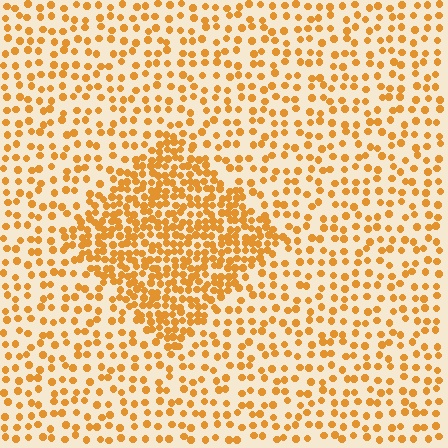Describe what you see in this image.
The image contains small orange elements arranged at two different densities. A diamond-shaped region is visible where the elements are more densely packed than the surrounding area.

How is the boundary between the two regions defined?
The boundary is defined by a change in element density (approximately 2.3x ratio). All elements are the same color, size, and shape.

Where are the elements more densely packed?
The elements are more densely packed inside the diamond boundary.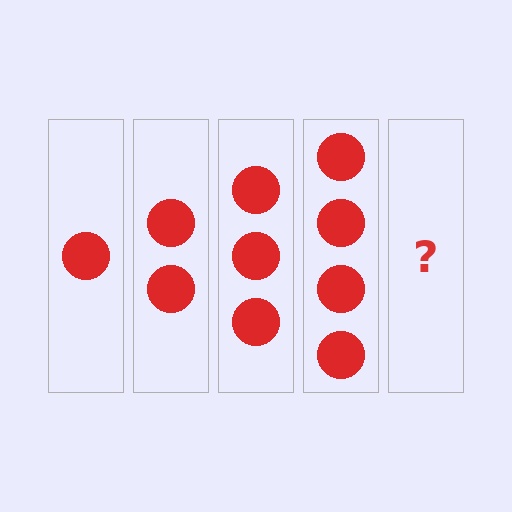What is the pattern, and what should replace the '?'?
The pattern is that each step adds one more circle. The '?' should be 5 circles.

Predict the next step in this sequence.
The next step is 5 circles.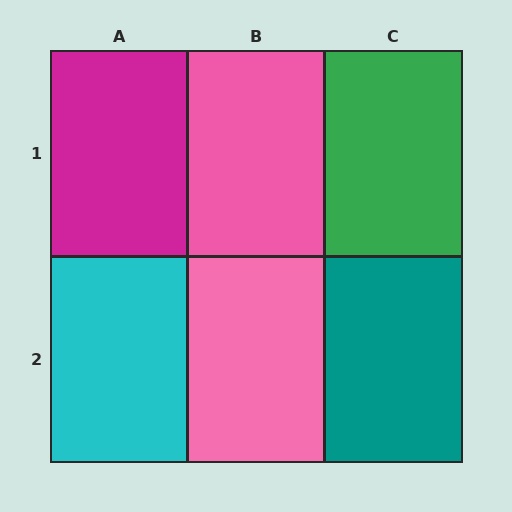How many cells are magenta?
1 cell is magenta.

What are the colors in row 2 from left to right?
Cyan, pink, teal.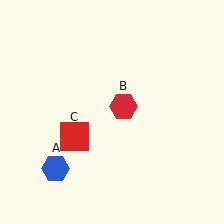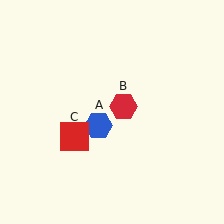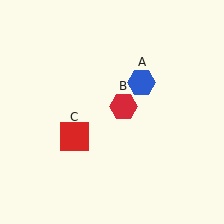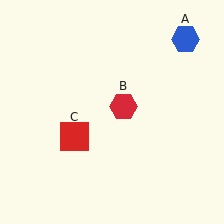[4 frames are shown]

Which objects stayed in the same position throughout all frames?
Red hexagon (object B) and red square (object C) remained stationary.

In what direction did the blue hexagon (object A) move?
The blue hexagon (object A) moved up and to the right.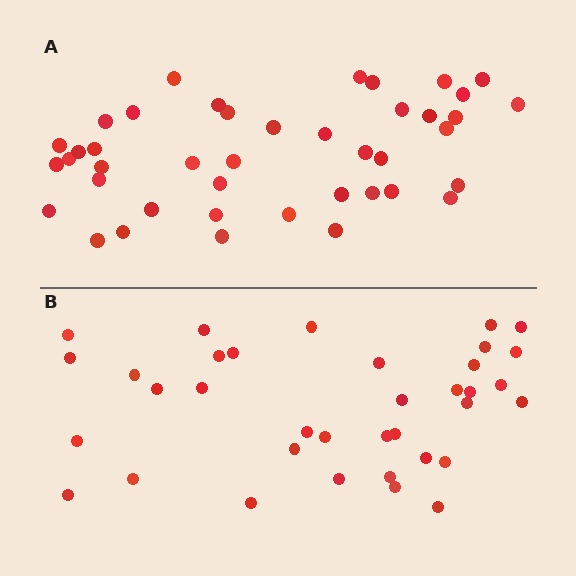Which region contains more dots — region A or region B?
Region A (the top region) has more dots.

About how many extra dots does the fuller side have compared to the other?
Region A has about 6 more dots than region B.